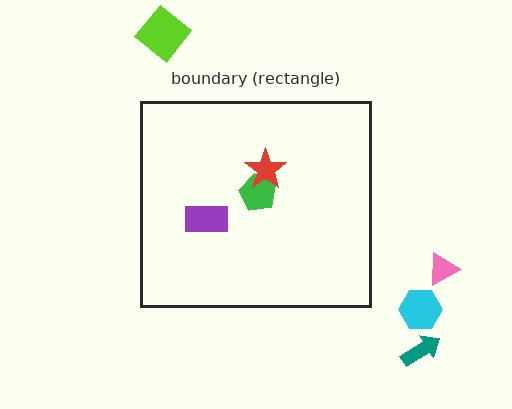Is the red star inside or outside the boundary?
Inside.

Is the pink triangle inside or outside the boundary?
Outside.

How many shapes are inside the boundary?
3 inside, 4 outside.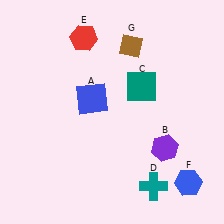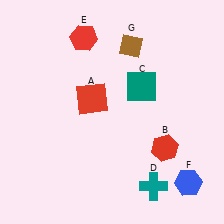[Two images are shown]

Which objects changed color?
A changed from blue to red. B changed from purple to red.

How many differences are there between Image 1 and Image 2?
There are 2 differences between the two images.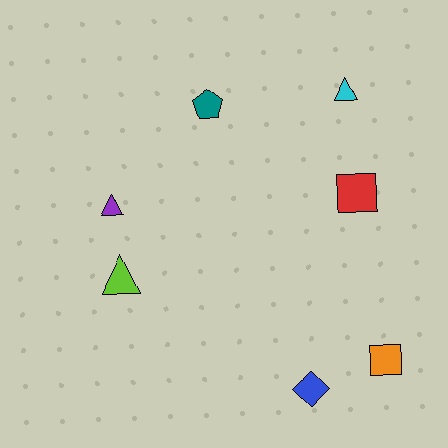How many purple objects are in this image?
There is 1 purple object.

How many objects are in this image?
There are 7 objects.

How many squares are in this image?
There are 2 squares.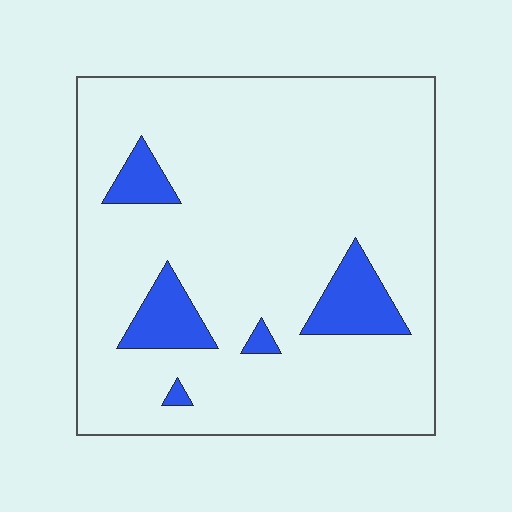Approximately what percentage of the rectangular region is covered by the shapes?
Approximately 10%.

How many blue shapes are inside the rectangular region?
5.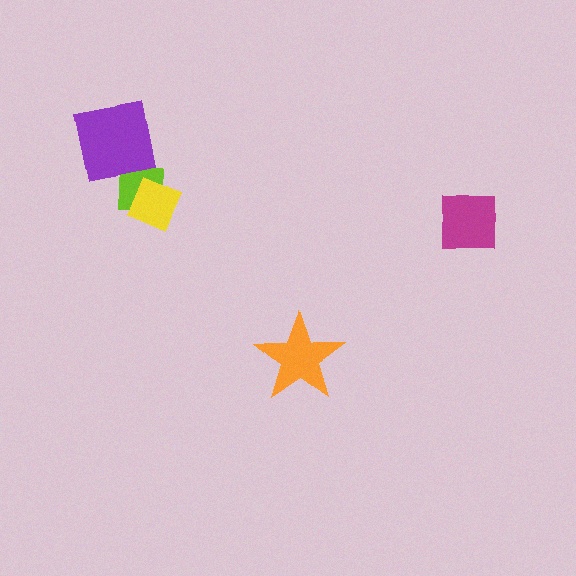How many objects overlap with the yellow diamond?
1 object overlaps with the yellow diamond.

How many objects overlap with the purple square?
1 object overlaps with the purple square.